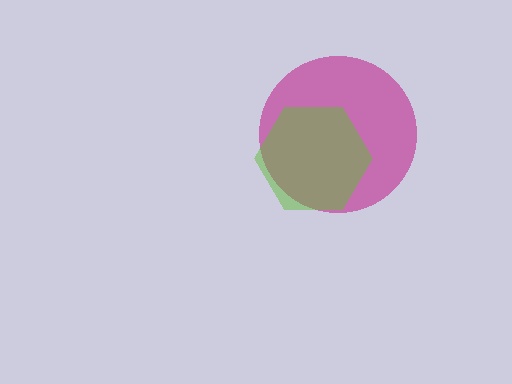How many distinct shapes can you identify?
There are 2 distinct shapes: a magenta circle, a lime hexagon.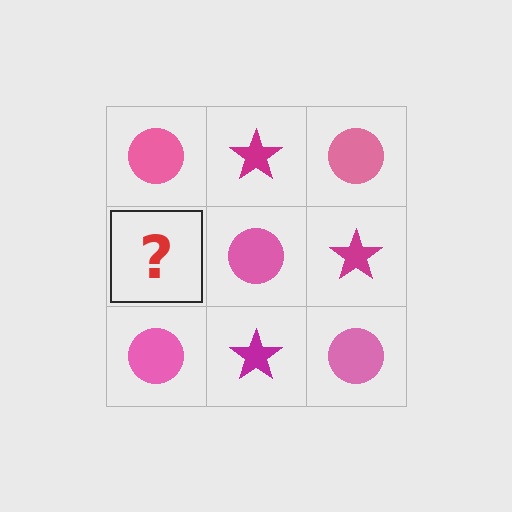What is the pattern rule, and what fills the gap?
The rule is that it alternates pink circle and magenta star in a checkerboard pattern. The gap should be filled with a magenta star.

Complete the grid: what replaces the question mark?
The question mark should be replaced with a magenta star.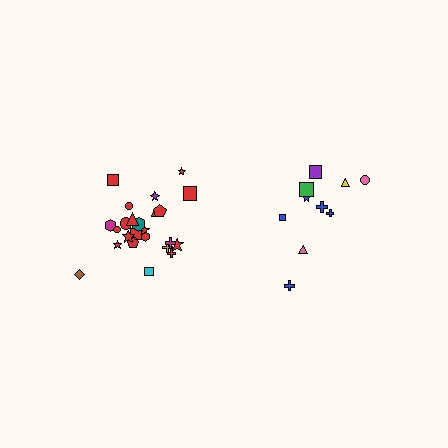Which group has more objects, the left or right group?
The left group.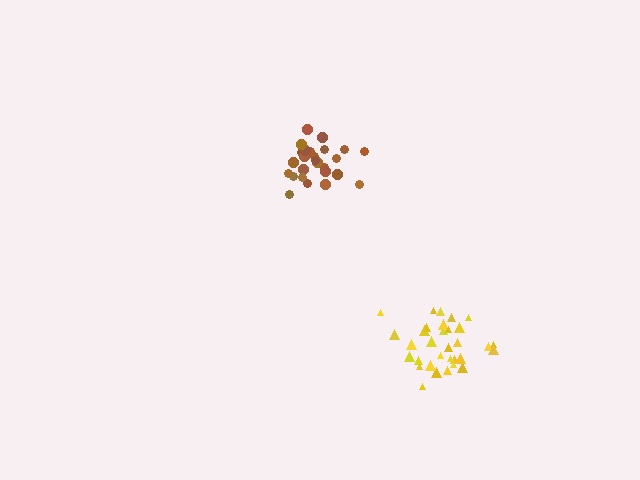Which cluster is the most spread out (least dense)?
Yellow.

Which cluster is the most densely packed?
Brown.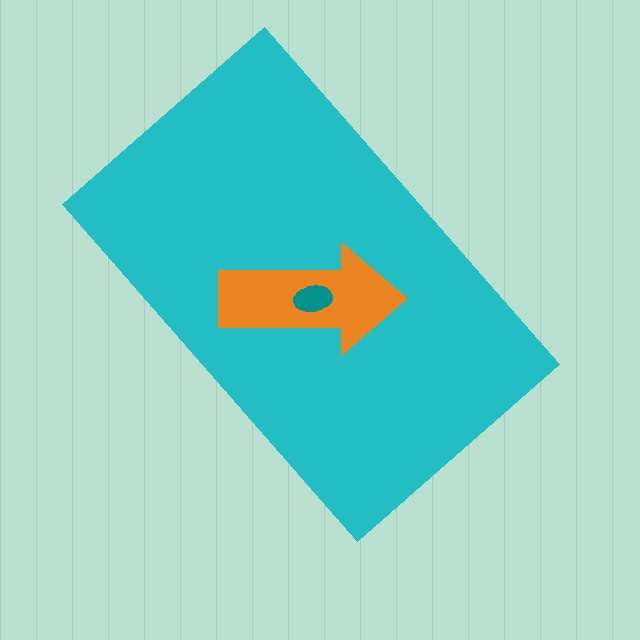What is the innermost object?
The teal ellipse.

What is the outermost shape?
The cyan rectangle.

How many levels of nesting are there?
3.